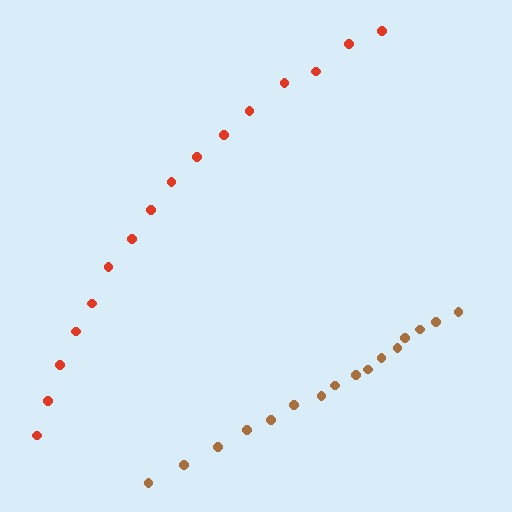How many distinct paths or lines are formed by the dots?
There are 2 distinct paths.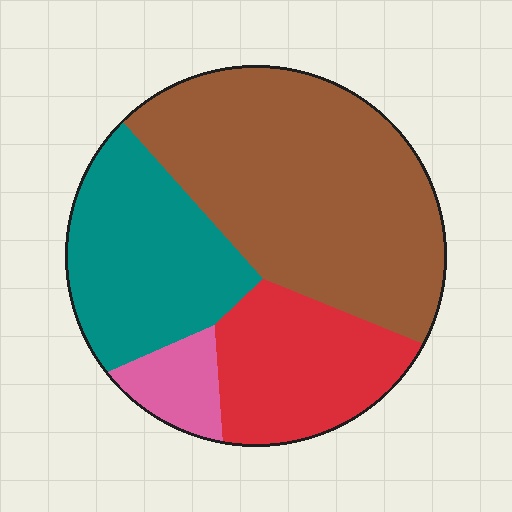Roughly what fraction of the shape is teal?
Teal takes up about one quarter (1/4) of the shape.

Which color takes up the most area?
Brown, at roughly 45%.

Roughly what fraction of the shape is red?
Red takes up less than a quarter of the shape.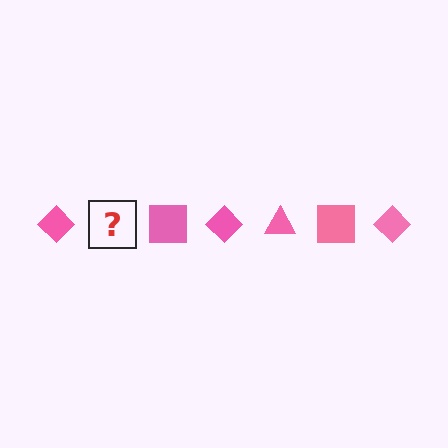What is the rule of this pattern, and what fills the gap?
The rule is that the pattern cycles through diamond, triangle, square shapes in pink. The gap should be filled with a pink triangle.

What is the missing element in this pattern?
The missing element is a pink triangle.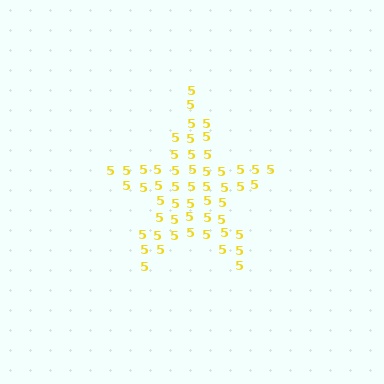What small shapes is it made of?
It is made of small digit 5's.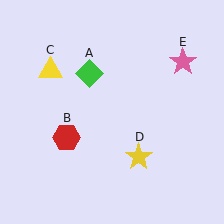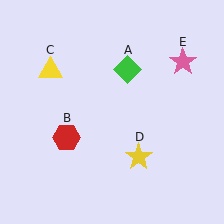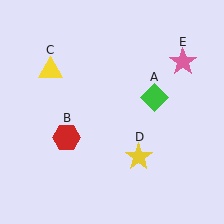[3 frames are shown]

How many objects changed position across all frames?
1 object changed position: green diamond (object A).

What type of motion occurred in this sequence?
The green diamond (object A) rotated clockwise around the center of the scene.